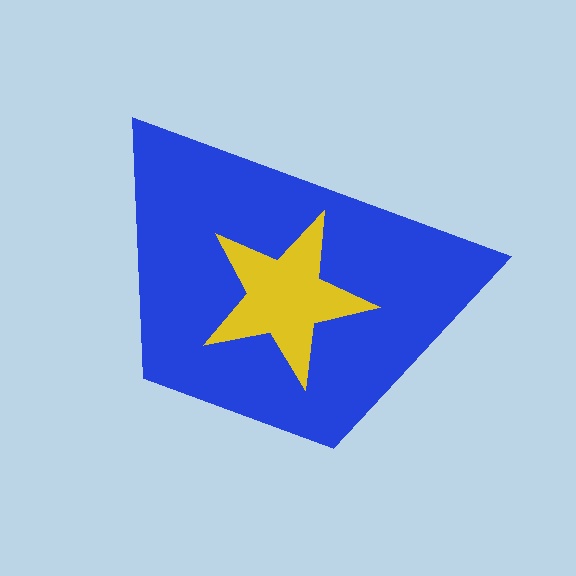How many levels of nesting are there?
2.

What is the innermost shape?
The yellow star.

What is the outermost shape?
The blue trapezoid.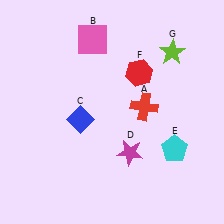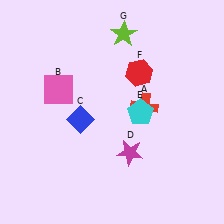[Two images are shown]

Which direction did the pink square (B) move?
The pink square (B) moved down.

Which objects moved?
The objects that moved are: the pink square (B), the cyan pentagon (E), the lime star (G).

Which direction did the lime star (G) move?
The lime star (G) moved left.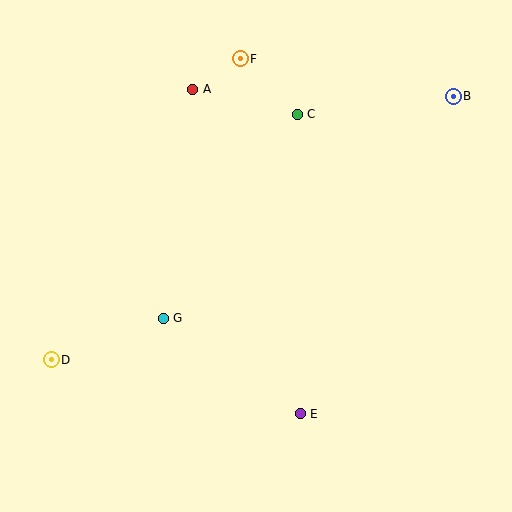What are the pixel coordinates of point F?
Point F is at (240, 59).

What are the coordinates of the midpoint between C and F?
The midpoint between C and F is at (269, 87).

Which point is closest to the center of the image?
Point G at (163, 318) is closest to the center.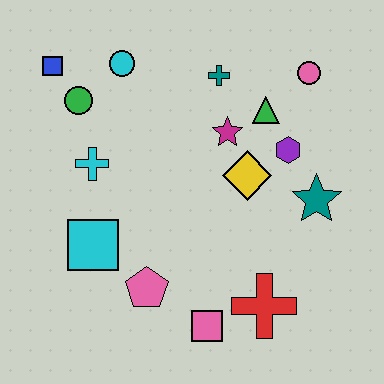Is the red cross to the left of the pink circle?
Yes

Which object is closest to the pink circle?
The green triangle is closest to the pink circle.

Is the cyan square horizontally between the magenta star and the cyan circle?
No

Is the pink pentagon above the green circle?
No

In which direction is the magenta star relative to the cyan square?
The magenta star is to the right of the cyan square.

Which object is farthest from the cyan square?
The pink circle is farthest from the cyan square.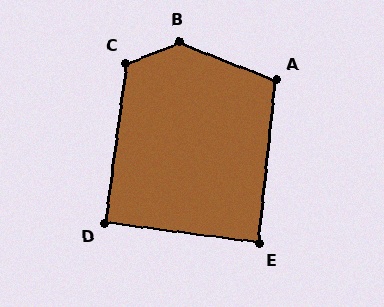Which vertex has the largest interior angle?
B, at approximately 137 degrees.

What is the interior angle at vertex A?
Approximately 105 degrees (obtuse).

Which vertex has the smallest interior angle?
E, at approximately 89 degrees.